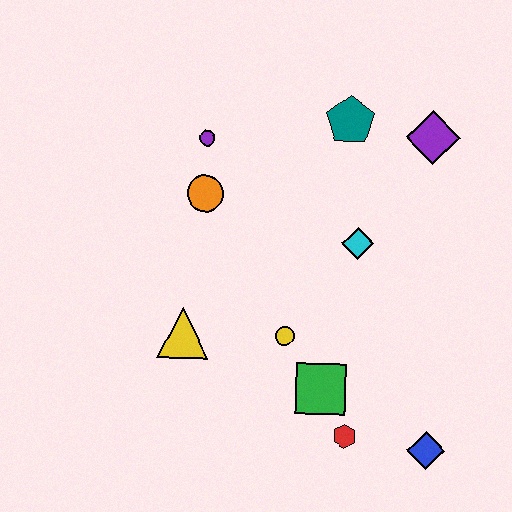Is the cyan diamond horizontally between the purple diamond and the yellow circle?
Yes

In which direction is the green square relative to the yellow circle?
The green square is below the yellow circle.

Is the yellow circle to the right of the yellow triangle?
Yes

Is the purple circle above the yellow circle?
Yes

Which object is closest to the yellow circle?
The green square is closest to the yellow circle.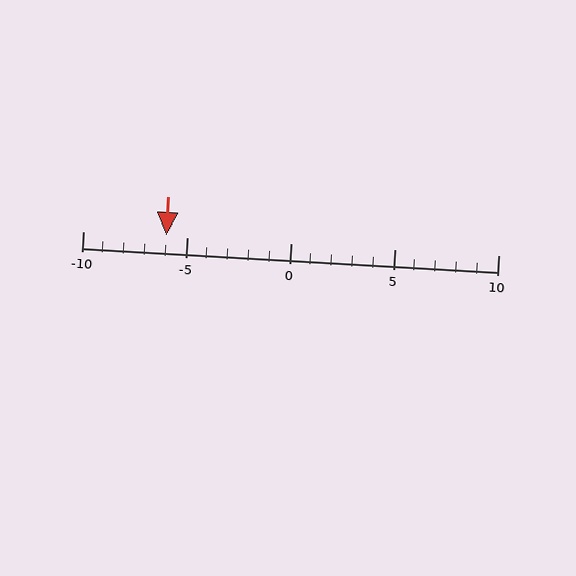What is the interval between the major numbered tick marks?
The major tick marks are spaced 5 units apart.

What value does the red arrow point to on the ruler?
The red arrow points to approximately -6.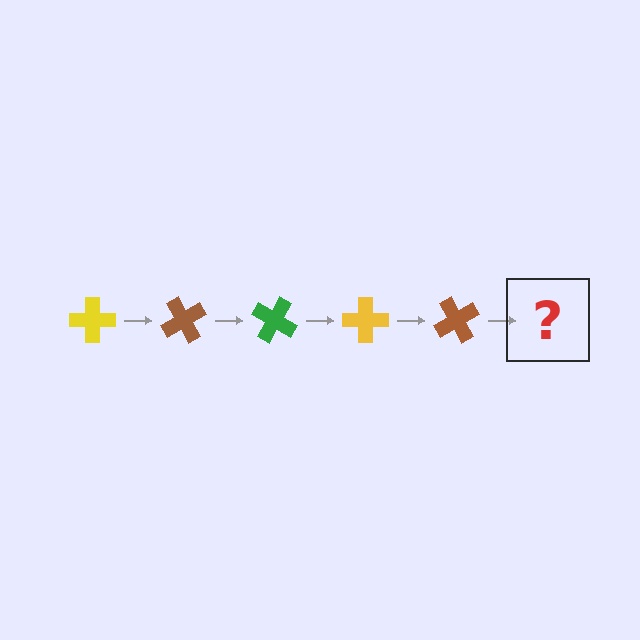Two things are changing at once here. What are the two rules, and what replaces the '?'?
The two rules are that it rotates 60 degrees each step and the color cycles through yellow, brown, and green. The '?' should be a green cross, rotated 300 degrees from the start.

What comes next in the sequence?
The next element should be a green cross, rotated 300 degrees from the start.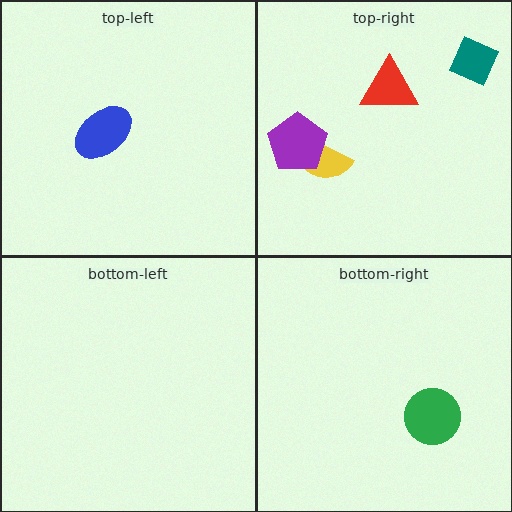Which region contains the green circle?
The bottom-right region.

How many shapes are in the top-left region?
1.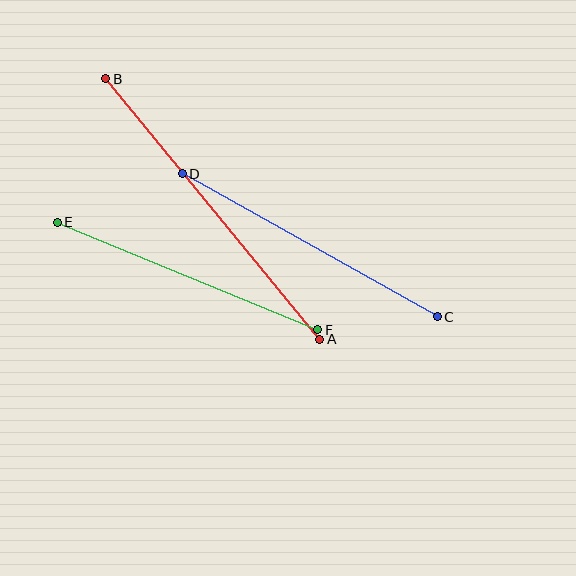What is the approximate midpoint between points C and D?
The midpoint is at approximately (310, 245) pixels.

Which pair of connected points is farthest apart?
Points A and B are farthest apart.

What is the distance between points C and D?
The distance is approximately 293 pixels.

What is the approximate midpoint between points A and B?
The midpoint is at approximately (213, 209) pixels.